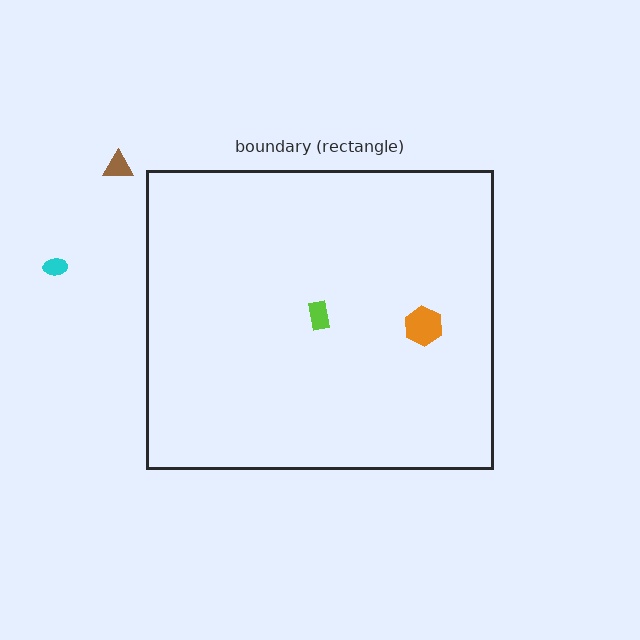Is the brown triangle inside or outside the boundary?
Outside.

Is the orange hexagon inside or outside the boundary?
Inside.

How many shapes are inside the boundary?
2 inside, 2 outside.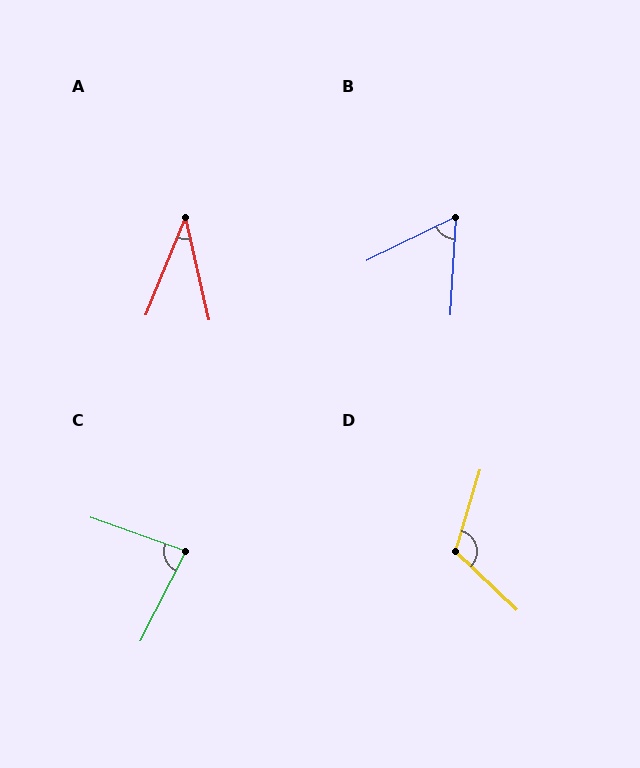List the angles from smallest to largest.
A (35°), B (61°), C (83°), D (117°).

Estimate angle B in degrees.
Approximately 61 degrees.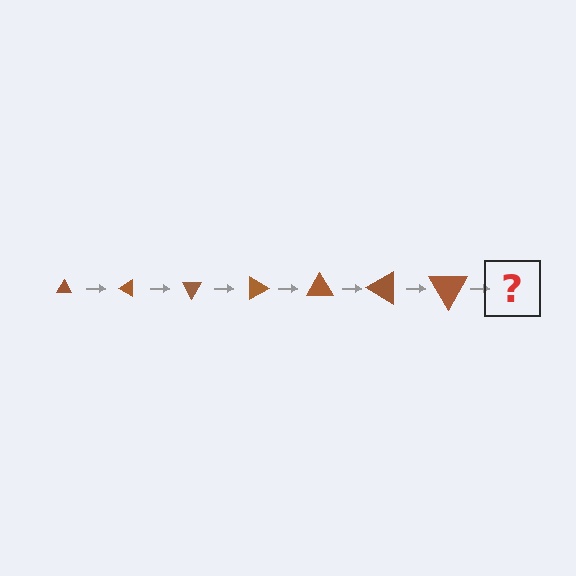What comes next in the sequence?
The next element should be a triangle, larger than the previous one and rotated 210 degrees from the start.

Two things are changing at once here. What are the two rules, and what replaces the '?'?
The two rules are that the triangle grows larger each step and it rotates 30 degrees each step. The '?' should be a triangle, larger than the previous one and rotated 210 degrees from the start.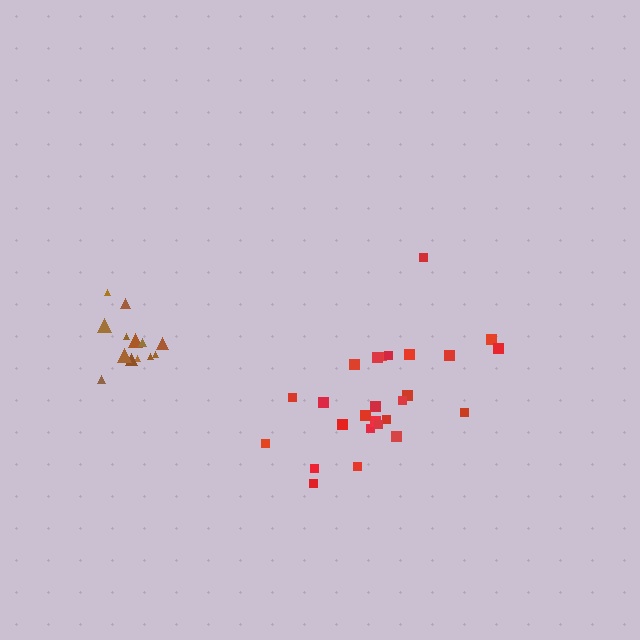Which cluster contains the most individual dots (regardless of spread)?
Red (26).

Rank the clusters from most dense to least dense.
brown, red.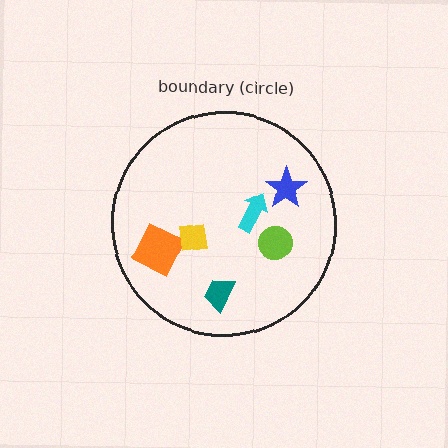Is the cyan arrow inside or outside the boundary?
Inside.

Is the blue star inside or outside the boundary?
Inside.